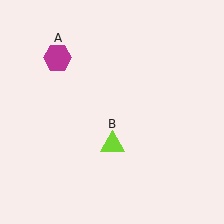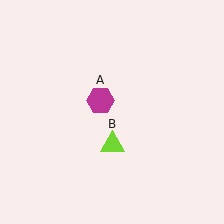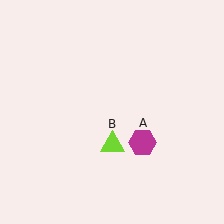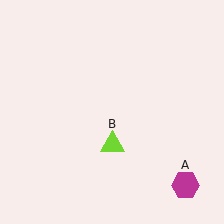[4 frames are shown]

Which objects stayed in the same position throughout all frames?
Lime triangle (object B) remained stationary.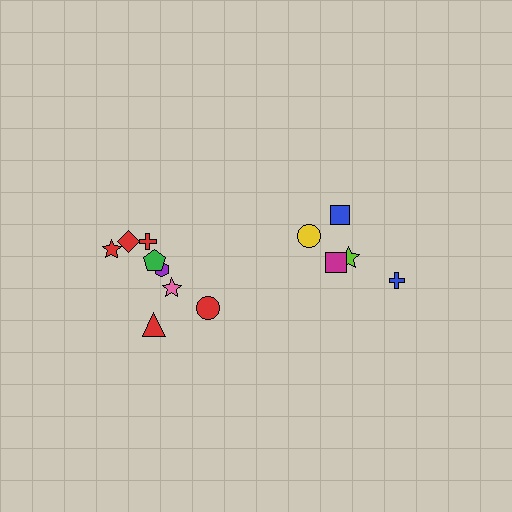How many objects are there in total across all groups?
There are 13 objects.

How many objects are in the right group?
There are 5 objects.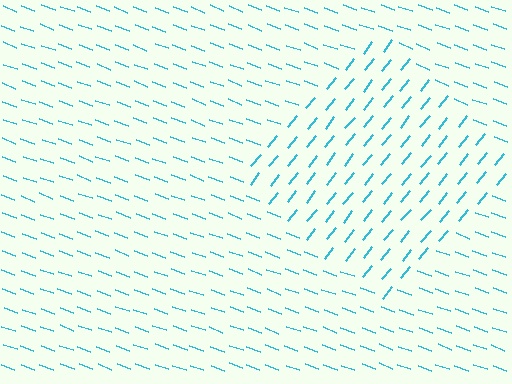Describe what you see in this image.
The image is filled with small cyan line segments. A diamond region in the image has lines oriented differently from the surrounding lines, creating a visible texture boundary.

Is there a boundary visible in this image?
Yes, there is a texture boundary formed by a change in line orientation.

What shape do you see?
I see a diamond.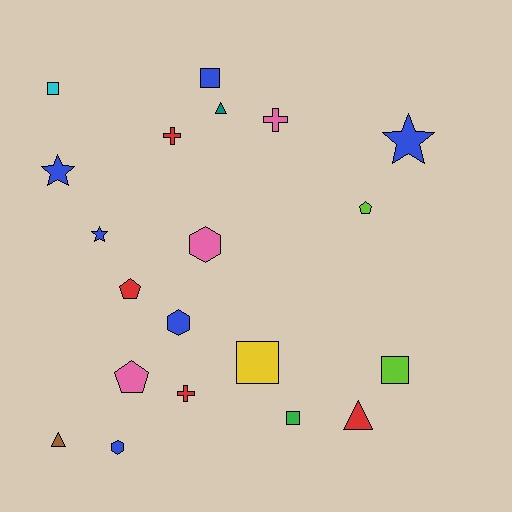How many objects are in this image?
There are 20 objects.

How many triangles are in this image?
There are 3 triangles.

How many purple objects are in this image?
There are no purple objects.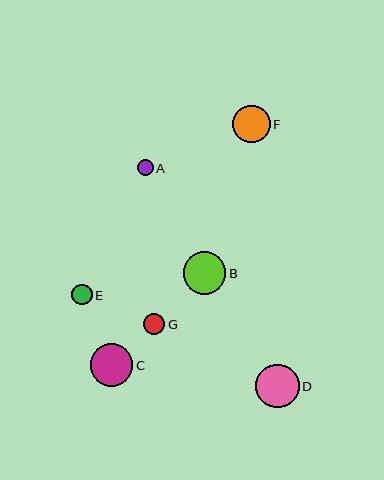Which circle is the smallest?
Circle A is the smallest with a size of approximately 16 pixels.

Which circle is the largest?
Circle D is the largest with a size of approximately 44 pixels.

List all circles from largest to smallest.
From largest to smallest: D, B, C, F, G, E, A.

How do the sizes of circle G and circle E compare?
Circle G and circle E are approximately the same size.